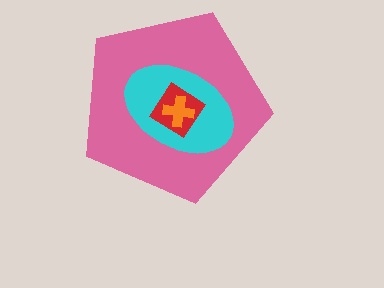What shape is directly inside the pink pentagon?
The cyan ellipse.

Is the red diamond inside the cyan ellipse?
Yes.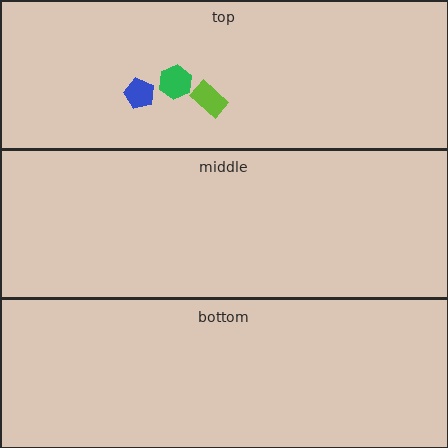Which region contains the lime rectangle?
The top region.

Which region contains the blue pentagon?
The top region.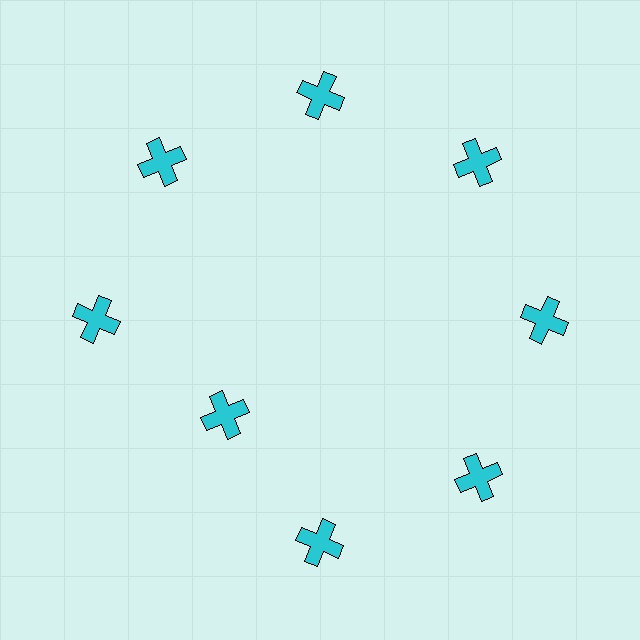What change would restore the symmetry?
The symmetry would be restored by moving it outward, back onto the ring so that all 8 crosses sit at equal angles and equal distance from the center.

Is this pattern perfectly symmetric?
No. The 8 cyan crosses are arranged in a ring, but one element near the 8 o'clock position is pulled inward toward the center, breaking the 8-fold rotational symmetry.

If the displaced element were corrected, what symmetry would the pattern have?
It would have 8-fold rotational symmetry — the pattern would map onto itself every 45 degrees.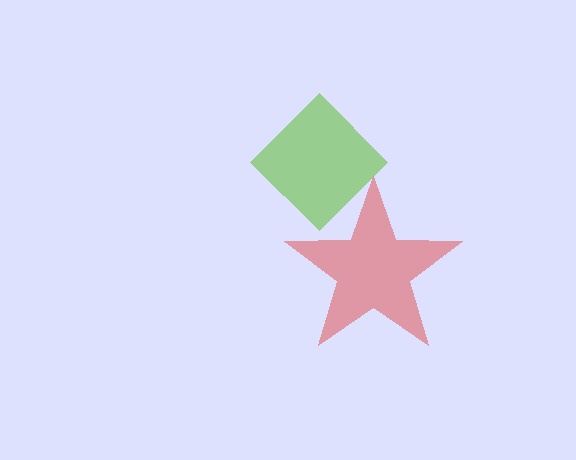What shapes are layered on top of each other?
The layered shapes are: a red star, a lime diamond.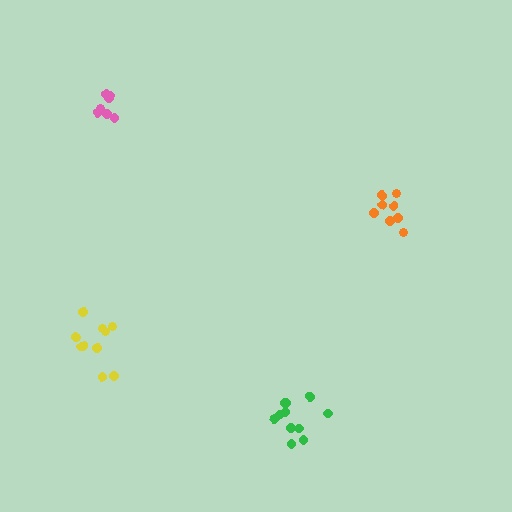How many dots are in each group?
Group 1: 7 dots, Group 2: 8 dots, Group 3: 11 dots, Group 4: 11 dots (37 total).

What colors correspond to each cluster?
The clusters are colored: pink, orange, green, yellow.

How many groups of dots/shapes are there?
There are 4 groups.